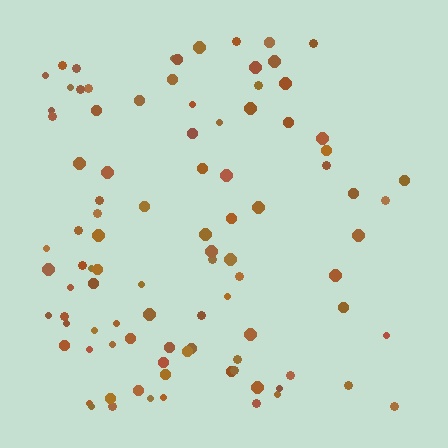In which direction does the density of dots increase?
From right to left, with the left side densest.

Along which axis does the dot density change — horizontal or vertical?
Horizontal.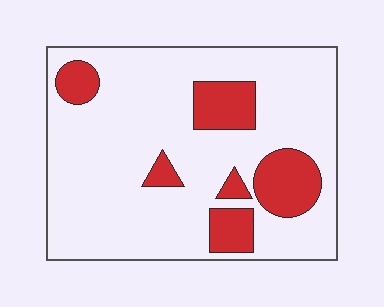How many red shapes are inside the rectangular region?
6.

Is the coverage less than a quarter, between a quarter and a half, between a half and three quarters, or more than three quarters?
Less than a quarter.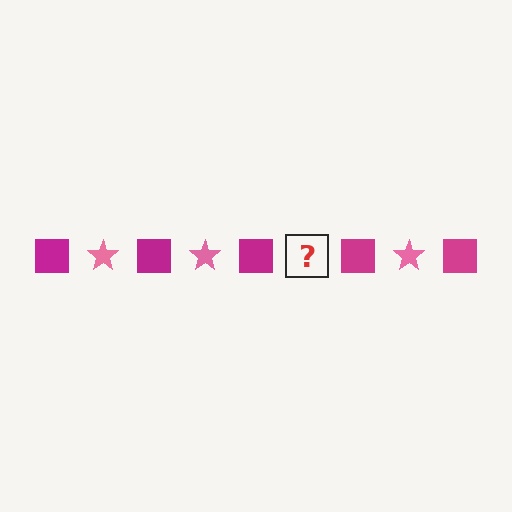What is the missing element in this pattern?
The missing element is a pink star.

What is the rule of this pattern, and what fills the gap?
The rule is that the pattern alternates between magenta square and pink star. The gap should be filled with a pink star.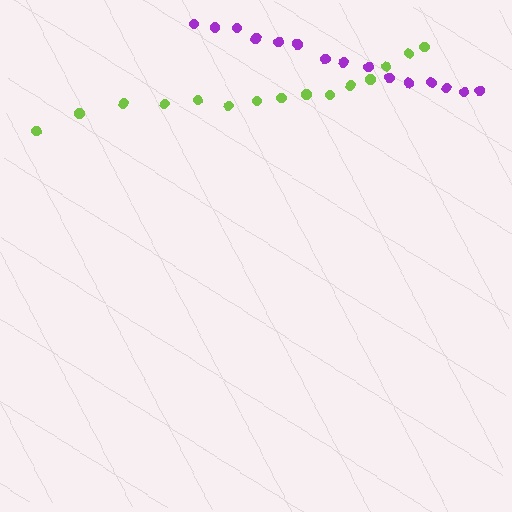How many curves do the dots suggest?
There are 2 distinct paths.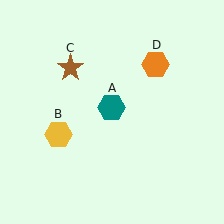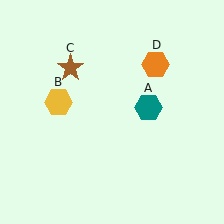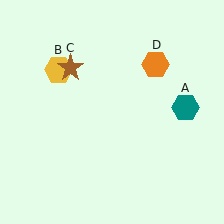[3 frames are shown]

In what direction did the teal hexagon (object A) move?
The teal hexagon (object A) moved right.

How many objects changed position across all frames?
2 objects changed position: teal hexagon (object A), yellow hexagon (object B).